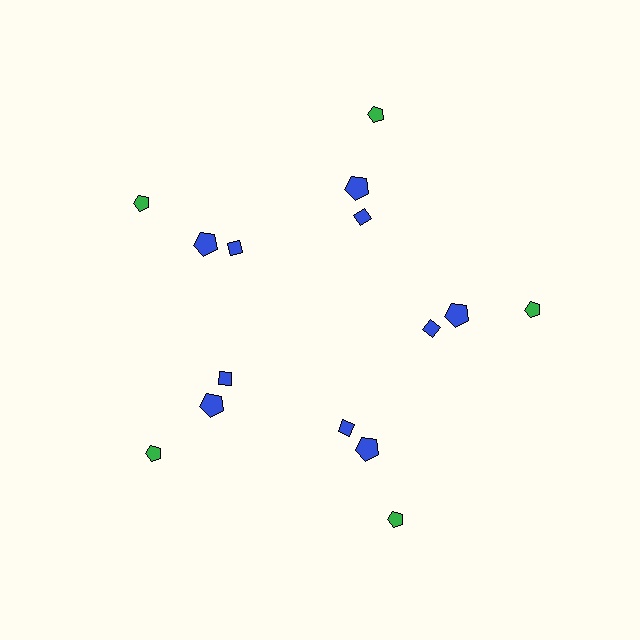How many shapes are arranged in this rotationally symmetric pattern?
There are 15 shapes, arranged in 5 groups of 3.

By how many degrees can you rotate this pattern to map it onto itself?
The pattern maps onto itself every 72 degrees of rotation.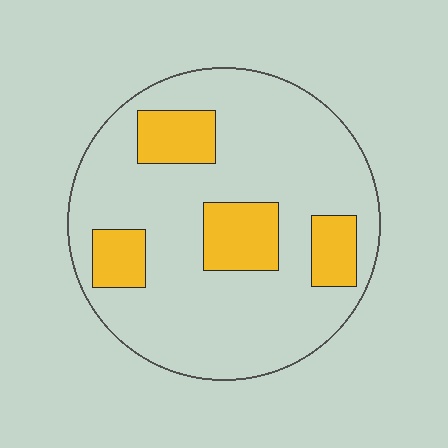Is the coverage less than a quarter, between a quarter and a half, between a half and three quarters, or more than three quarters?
Less than a quarter.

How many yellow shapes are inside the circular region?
4.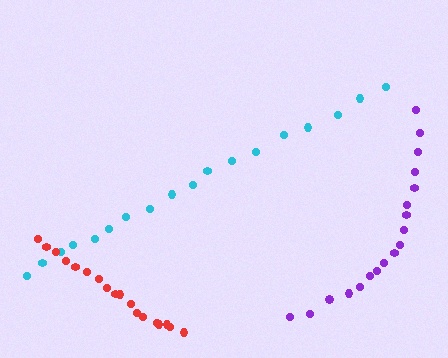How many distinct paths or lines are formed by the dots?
There are 3 distinct paths.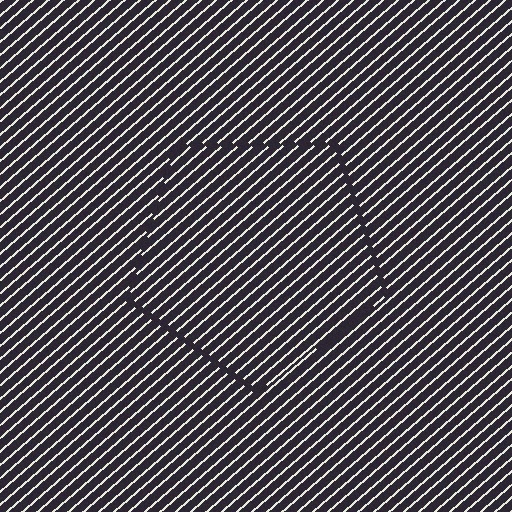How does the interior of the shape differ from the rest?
The interior of the shape contains the same grating, shifted by half a period — the contour is defined by the phase discontinuity where line-ends from the inner and outer gratings abut.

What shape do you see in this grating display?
An illusory pentagon. The interior of the shape contains the same grating, shifted by half a period — the contour is defined by the phase discontinuity where line-ends from the inner and outer gratings abut.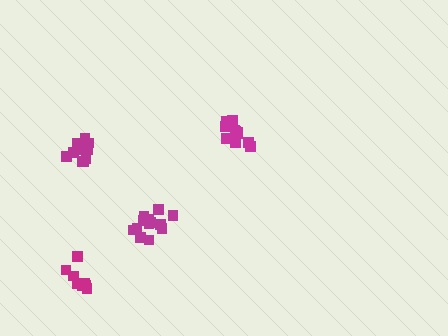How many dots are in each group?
Group 1: 9 dots, Group 2: 11 dots, Group 3: 10 dots, Group 4: 13 dots (43 total).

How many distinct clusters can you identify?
There are 4 distinct clusters.